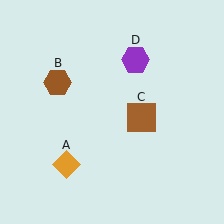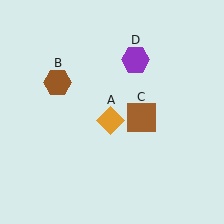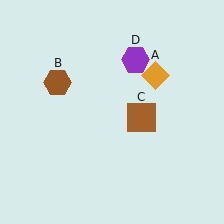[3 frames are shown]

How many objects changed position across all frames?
1 object changed position: orange diamond (object A).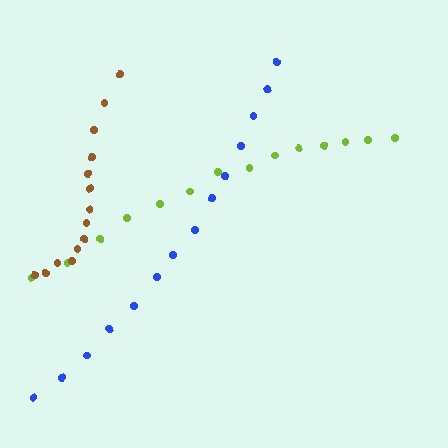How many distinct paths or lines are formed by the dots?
There are 3 distinct paths.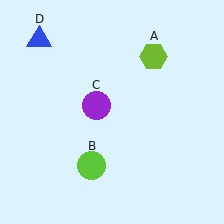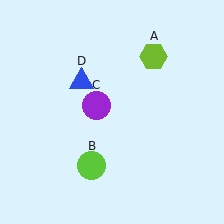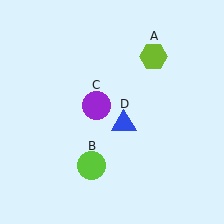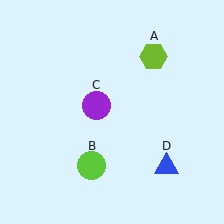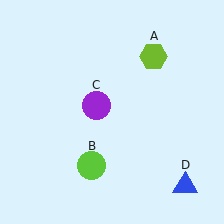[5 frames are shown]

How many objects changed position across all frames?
1 object changed position: blue triangle (object D).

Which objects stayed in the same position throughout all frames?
Lime hexagon (object A) and lime circle (object B) and purple circle (object C) remained stationary.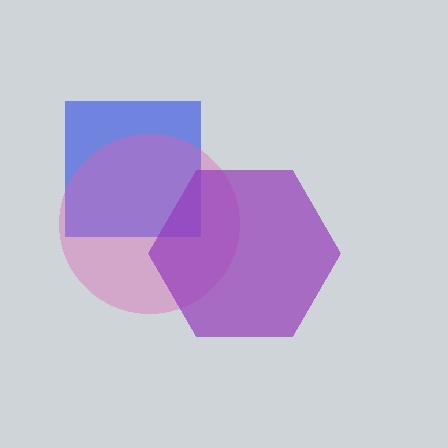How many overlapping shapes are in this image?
There are 3 overlapping shapes in the image.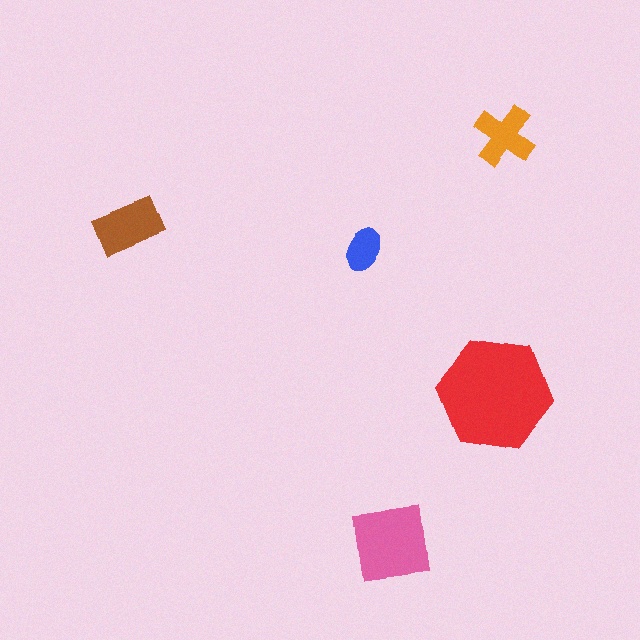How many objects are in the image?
There are 5 objects in the image.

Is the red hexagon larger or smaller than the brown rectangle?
Larger.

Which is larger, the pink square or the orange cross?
The pink square.